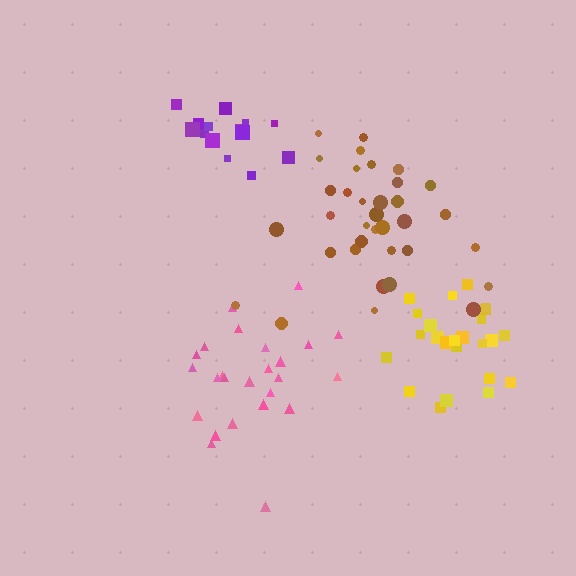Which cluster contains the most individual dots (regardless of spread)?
Brown (35).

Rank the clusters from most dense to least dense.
yellow, purple, brown, pink.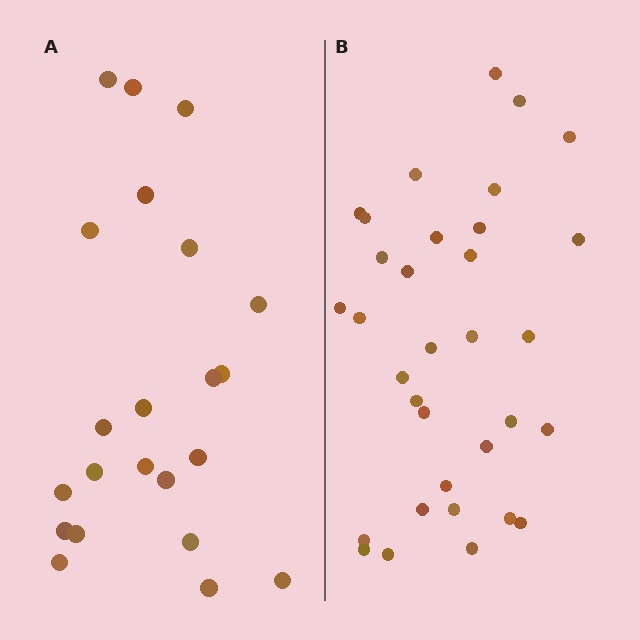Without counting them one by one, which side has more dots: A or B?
Region B (the right region) has more dots.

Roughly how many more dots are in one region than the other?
Region B has roughly 12 or so more dots than region A.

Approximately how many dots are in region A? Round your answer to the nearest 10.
About 20 dots. (The exact count is 22, which rounds to 20.)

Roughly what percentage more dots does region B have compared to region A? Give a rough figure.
About 50% more.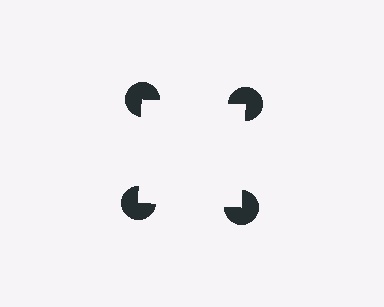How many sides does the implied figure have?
4 sides.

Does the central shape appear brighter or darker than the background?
It typically appears slightly brighter than the background, even though no actual brightness change is drawn.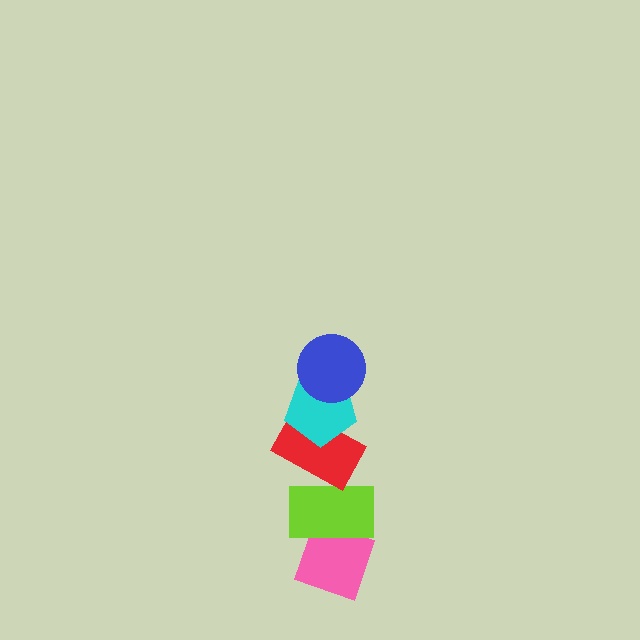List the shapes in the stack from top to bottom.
From top to bottom: the blue circle, the cyan pentagon, the red rectangle, the lime rectangle, the pink diamond.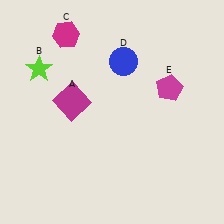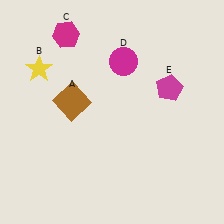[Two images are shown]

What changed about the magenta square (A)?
In Image 1, A is magenta. In Image 2, it changed to brown.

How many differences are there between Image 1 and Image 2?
There are 3 differences between the two images.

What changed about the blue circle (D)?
In Image 1, D is blue. In Image 2, it changed to magenta.